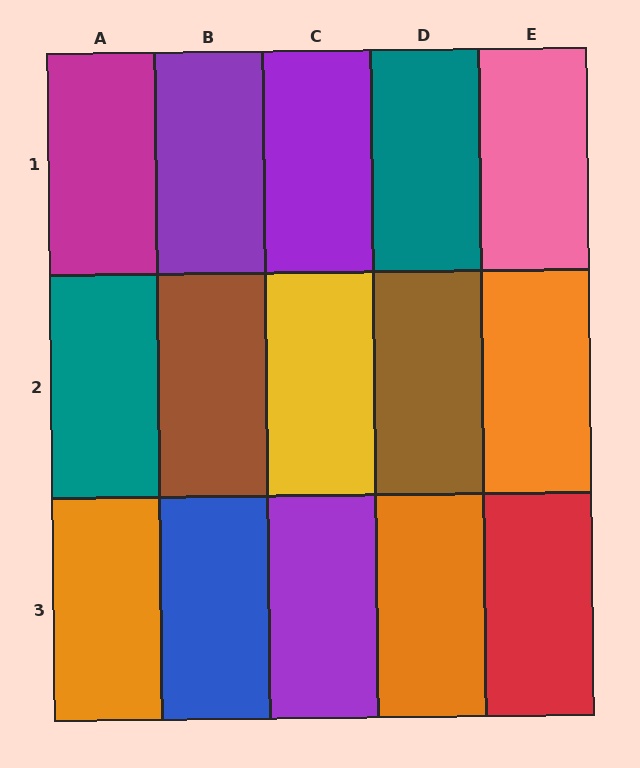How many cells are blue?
1 cell is blue.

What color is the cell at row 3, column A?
Orange.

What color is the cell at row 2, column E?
Orange.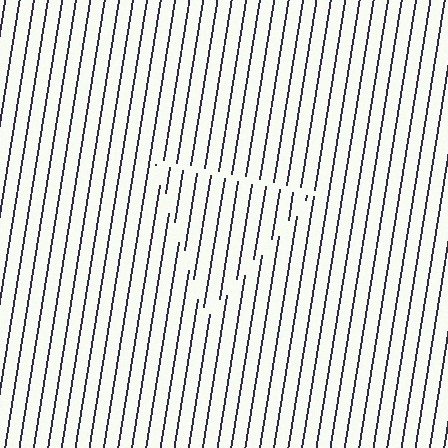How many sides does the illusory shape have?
3 sides — the line-ends trace a triangle.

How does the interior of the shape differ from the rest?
The interior of the shape contains the same grating, shifted by half a period — the contour is defined by the phase discontinuity where line-ends from the inner and outer gratings abut.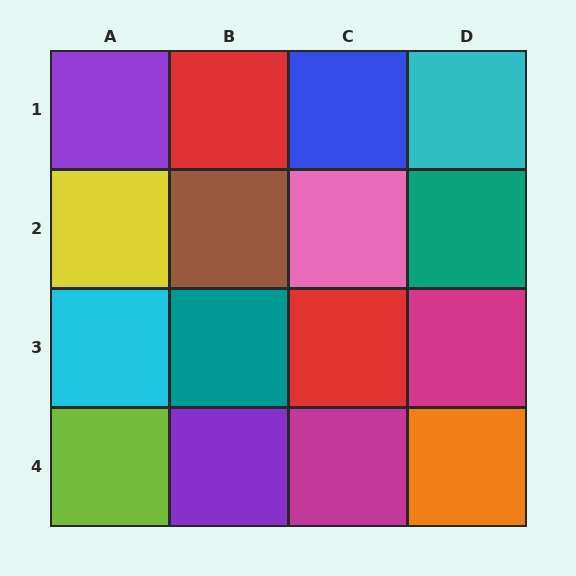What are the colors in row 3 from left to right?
Cyan, teal, red, magenta.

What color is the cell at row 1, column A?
Purple.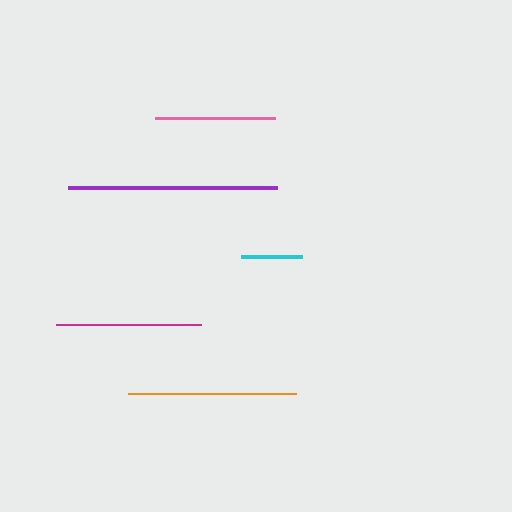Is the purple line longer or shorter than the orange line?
The purple line is longer than the orange line.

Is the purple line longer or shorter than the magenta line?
The purple line is longer than the magenta line.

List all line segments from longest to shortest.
From longest to shortest: purple, orange, magenta, pink, cyan.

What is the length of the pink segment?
The pink segment is approximately 119 pixels long.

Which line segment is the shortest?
The cyan line is the shortest at approximately 61 pixels.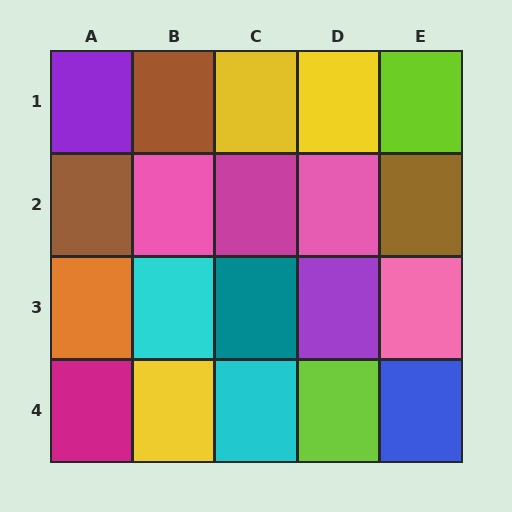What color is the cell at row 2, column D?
Pink.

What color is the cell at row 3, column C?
Teal.